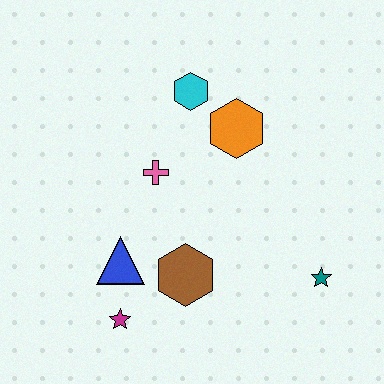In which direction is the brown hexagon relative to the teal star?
The brown hexagon is to the left of the teal star.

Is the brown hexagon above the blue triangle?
No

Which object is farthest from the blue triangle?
The teal star is farthest from the blue triangle.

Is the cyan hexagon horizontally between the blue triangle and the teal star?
Yes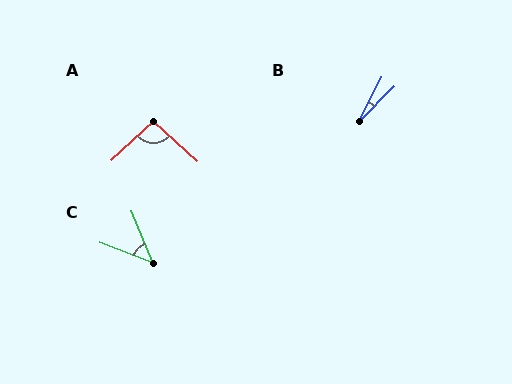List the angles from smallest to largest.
B (18°), C (46°), A (95°).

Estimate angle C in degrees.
Approximately 46 degrees.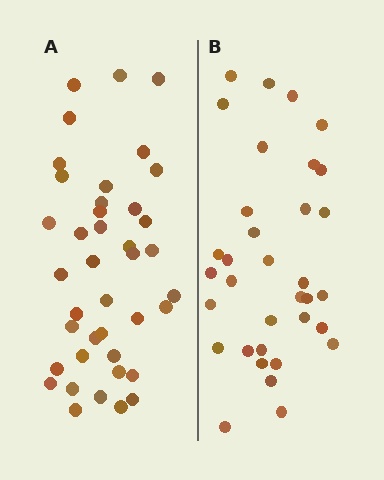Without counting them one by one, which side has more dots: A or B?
Region A (the left region) has more dots.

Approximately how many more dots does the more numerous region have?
Region A has about 6 more dots than region B.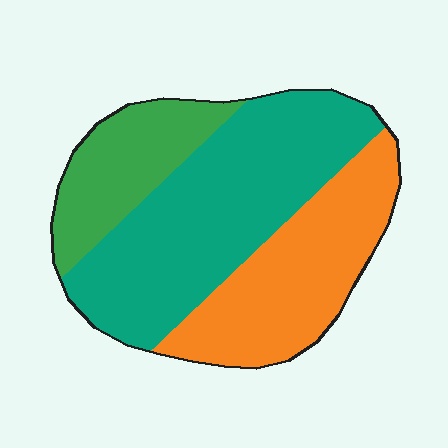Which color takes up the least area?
Green, at roughly 20%.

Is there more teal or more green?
Teal.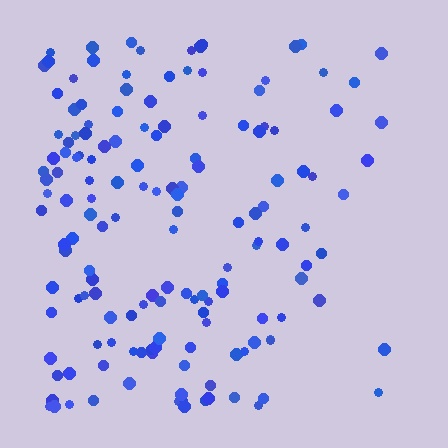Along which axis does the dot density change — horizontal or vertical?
Horizontal.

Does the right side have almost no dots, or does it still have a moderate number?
Still a moderate number, just noticeably fewer than the left.